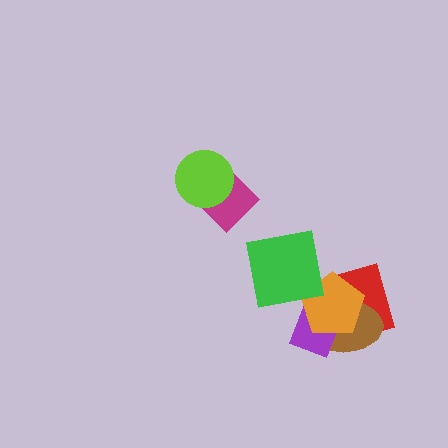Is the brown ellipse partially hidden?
Yes, it is partially covered by another shape.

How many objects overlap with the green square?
0 objects overlap with the green square.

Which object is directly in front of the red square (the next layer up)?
The brown ellipse is directly in front of the red square.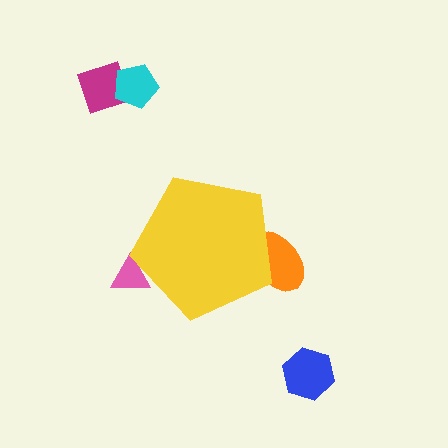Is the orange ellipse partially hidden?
Yes, the orange ellipse is partially hidden behind the yellow pentagon.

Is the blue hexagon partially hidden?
No, the blue hexagon is fully visible.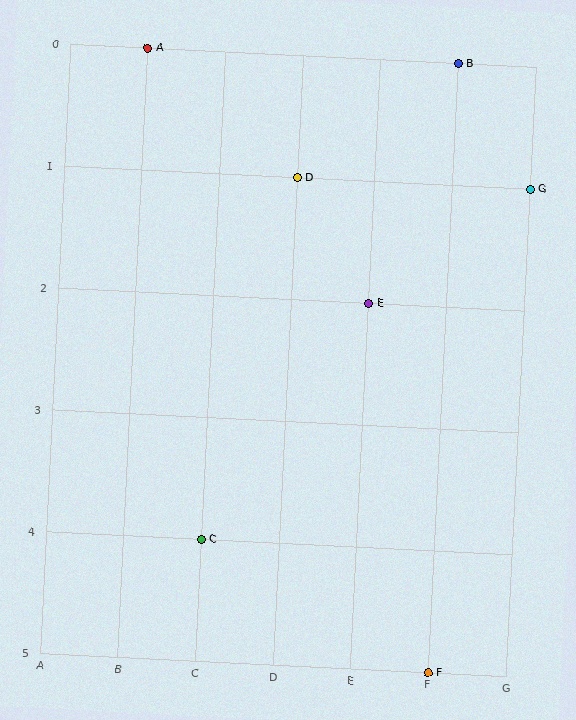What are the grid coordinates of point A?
Point A is at grid coordinates (B, 0).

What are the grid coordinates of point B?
Point B is at grid coordinates (F, 0).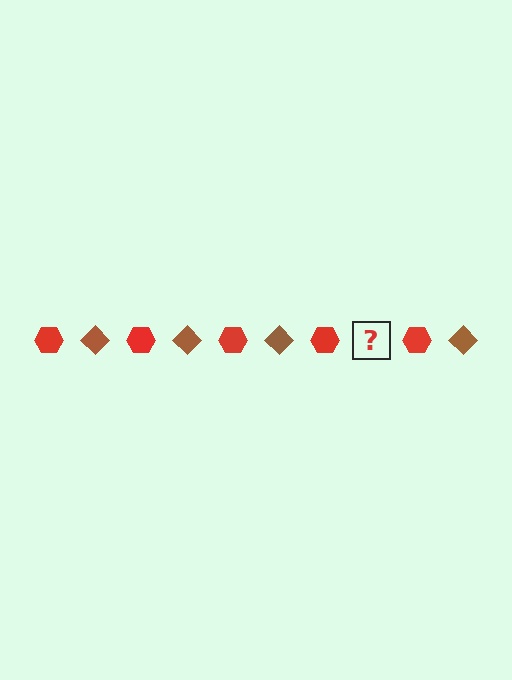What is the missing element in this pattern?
The missing element is a brown diamond.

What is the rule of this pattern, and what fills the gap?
The rule is that the pattern alternates between red hexagon and brown diamond. The gap should be filled with a brown diamond.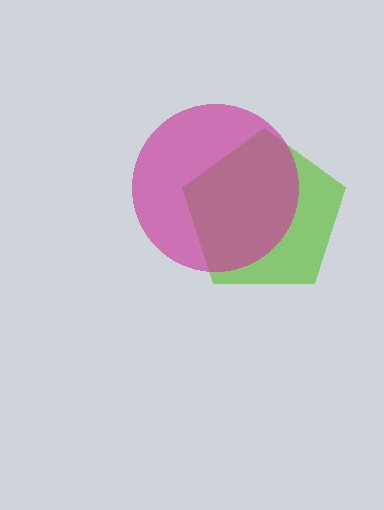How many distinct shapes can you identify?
There are 2 distinct shapes: a lime pentagon, a magenta circle.